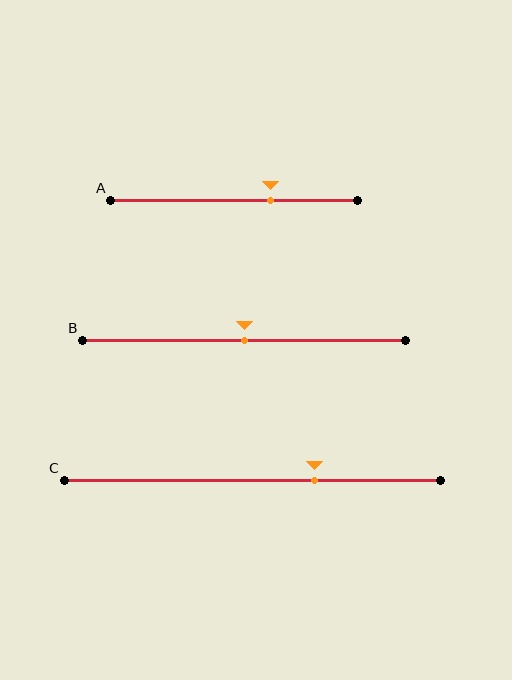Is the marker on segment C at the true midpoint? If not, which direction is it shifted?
No, the marker on segment C is shifted to the right by about 16% of the segment length.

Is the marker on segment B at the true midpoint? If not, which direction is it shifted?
Yes, the marker on segment B is at the true midpoint.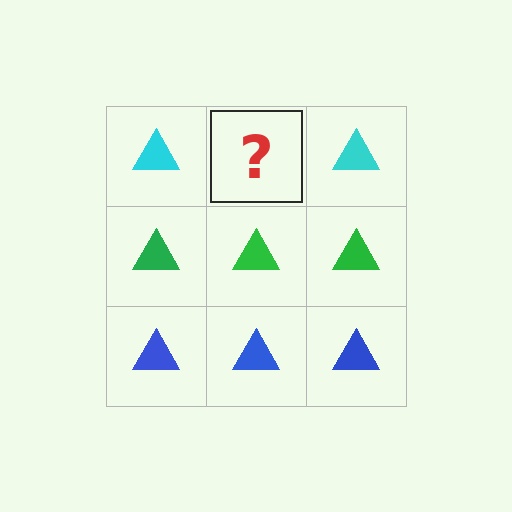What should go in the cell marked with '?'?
The missing cell should contain a cyan triangle.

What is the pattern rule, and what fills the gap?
The rule is that each row has a consistent color. The gap should be filled with a cyan triangle.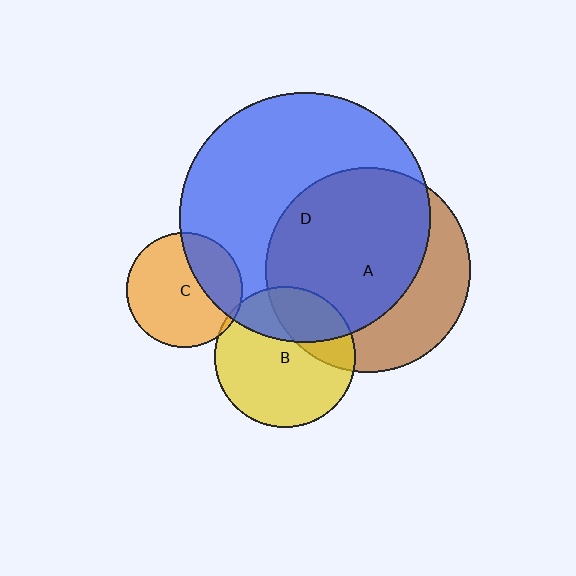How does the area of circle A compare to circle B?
Approximately 2.1 times.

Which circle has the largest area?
Circle D (blue).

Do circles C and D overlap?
Yes.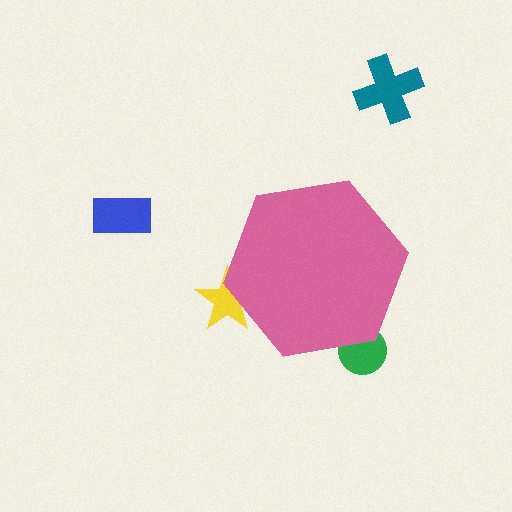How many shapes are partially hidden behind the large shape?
2 shapes are partially hidden.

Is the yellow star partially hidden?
Yes, the yellow star is partially hidden behind the pink hexagon.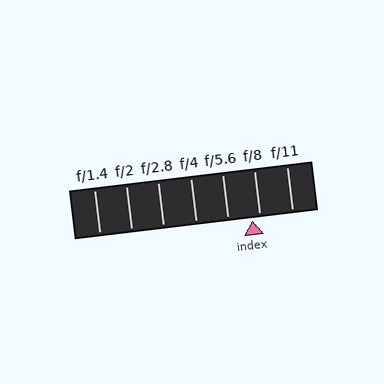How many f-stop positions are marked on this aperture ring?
There are 7 f-stop positions marked.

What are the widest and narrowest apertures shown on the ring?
The widest aperture shown is f/1.4 and the narrowest is f/11.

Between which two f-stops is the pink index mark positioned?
The index mark is between f/5.6 and f/8.